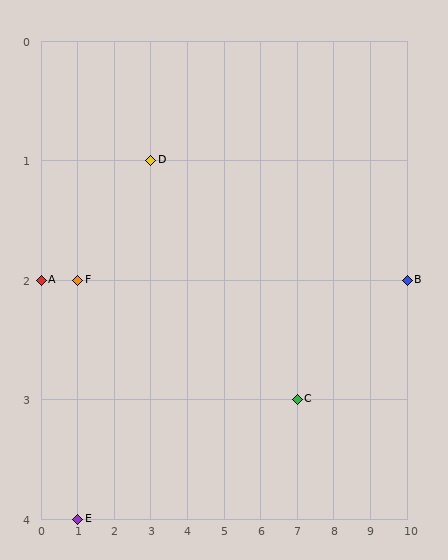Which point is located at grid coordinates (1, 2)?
Point F is at (1, 2).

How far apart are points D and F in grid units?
Points D and F are 2 columns and 1 row apart (about 2.2 grid units diagonally).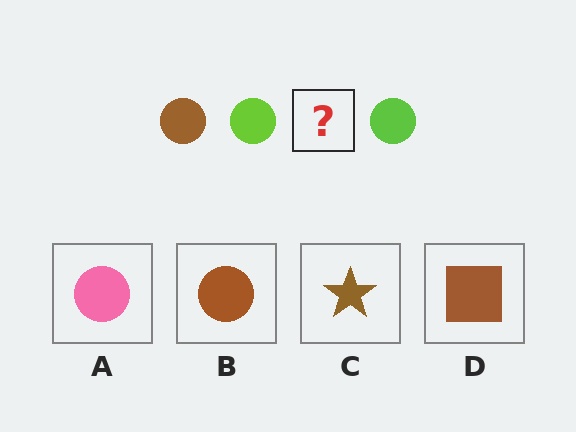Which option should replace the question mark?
Option B.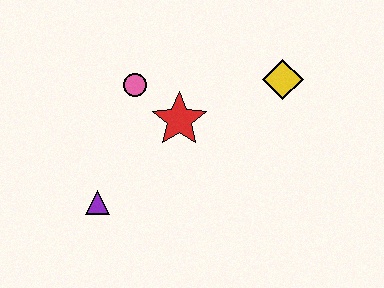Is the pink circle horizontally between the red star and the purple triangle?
Yes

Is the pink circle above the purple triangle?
Yes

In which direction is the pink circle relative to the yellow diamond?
The pink circle is to the left of the yellow diamond.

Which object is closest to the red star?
The pink circle is closest to the red star.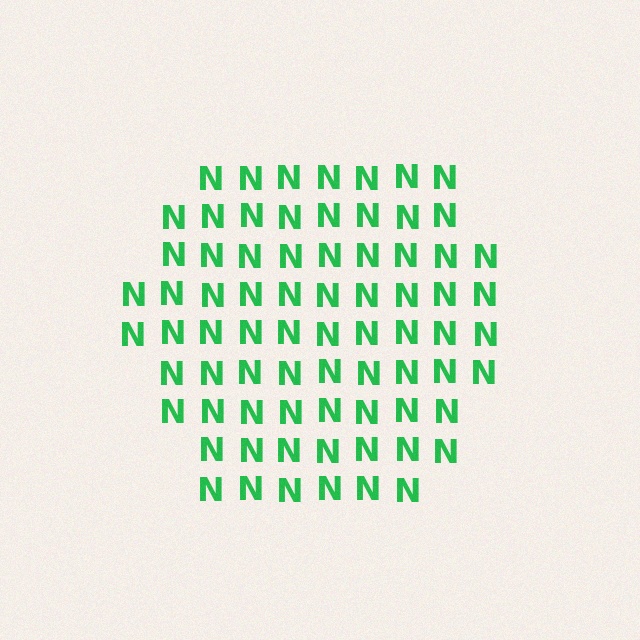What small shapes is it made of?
It is made of small letter N's.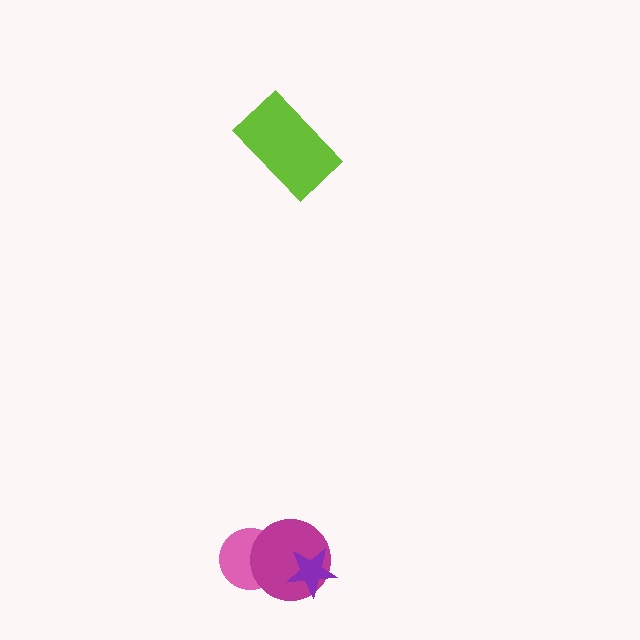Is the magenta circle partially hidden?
Yes, it is partially covered by another shape.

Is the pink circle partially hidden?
Yes, it is partially covered by another shape.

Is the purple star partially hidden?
No, no other shape covers it.